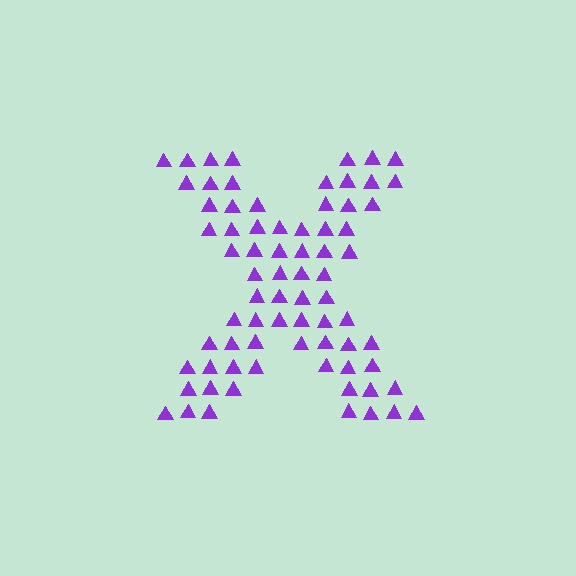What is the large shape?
The large shape is the letter X.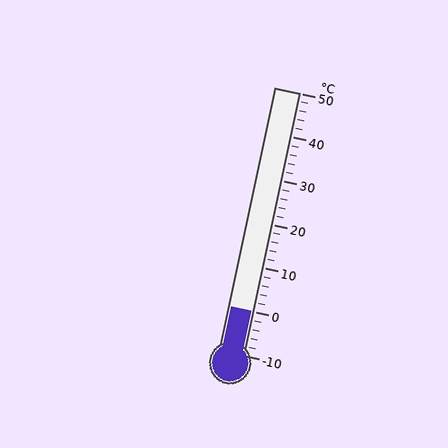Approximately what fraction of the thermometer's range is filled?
The thermometer is filled to approximately 15% of its range.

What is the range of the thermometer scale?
The thermometer scale ranges from -10°C to 50°C.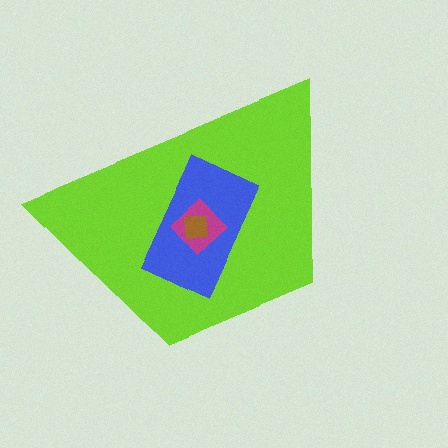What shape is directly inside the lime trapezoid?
The blue rectangle.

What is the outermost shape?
The lime trapezoid.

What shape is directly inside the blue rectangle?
The magenta diamond.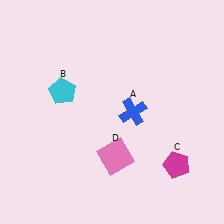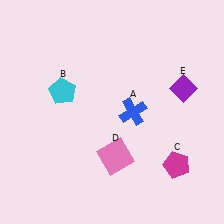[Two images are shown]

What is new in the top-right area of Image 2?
A purple diamond (E) was added in the top-right area of Image 2.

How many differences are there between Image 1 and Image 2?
There is 1 difference between the two images.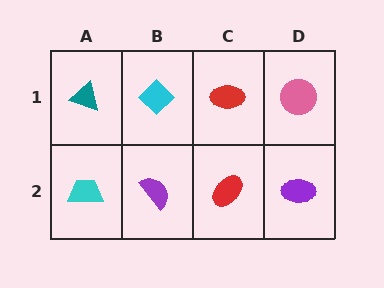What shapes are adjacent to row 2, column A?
A teal triangle (row 1, column A), a purple semicircle (row 2, column B).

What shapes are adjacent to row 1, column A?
A cyan trapezoid (row 2, column A), a cyan diamond (row 1, column B).